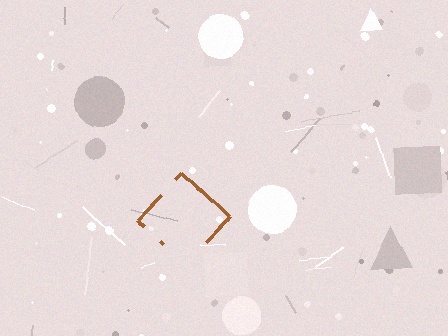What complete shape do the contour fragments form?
The contour fragments form a diamond.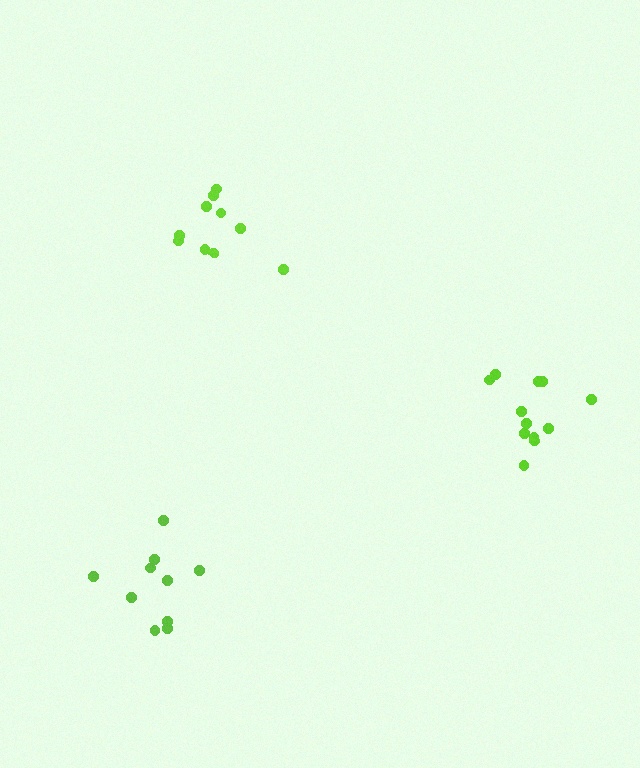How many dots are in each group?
Group 1: 10 dots, Group 2: 10 dots, Group 3: 12 dots (32 total).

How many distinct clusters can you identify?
There are 3 distinct clusters.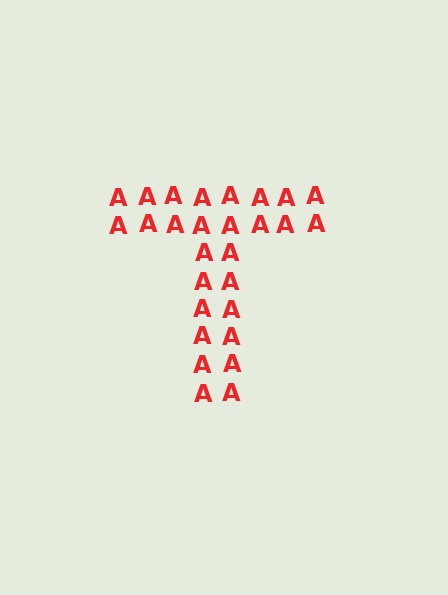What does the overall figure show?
The overall figure shows the letter T.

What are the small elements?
The small elements are letter A's.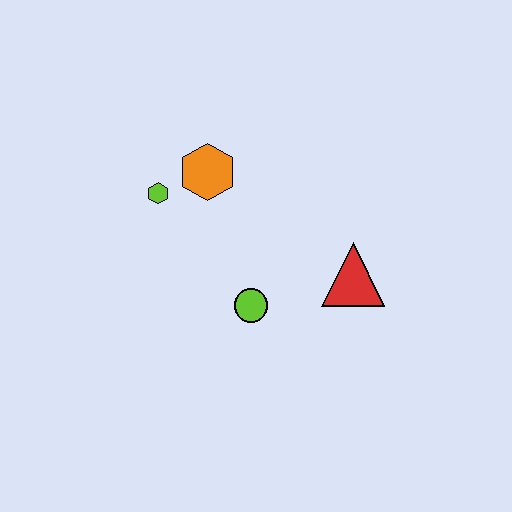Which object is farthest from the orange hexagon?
The red triangle is farthest from the orange hexagon.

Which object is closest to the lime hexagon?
The orange hexagon is closest to the lime hexagon.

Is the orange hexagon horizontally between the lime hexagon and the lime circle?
Yes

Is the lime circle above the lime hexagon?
No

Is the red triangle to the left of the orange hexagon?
No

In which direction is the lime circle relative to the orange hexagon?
The lime circle is below the orange hexagon.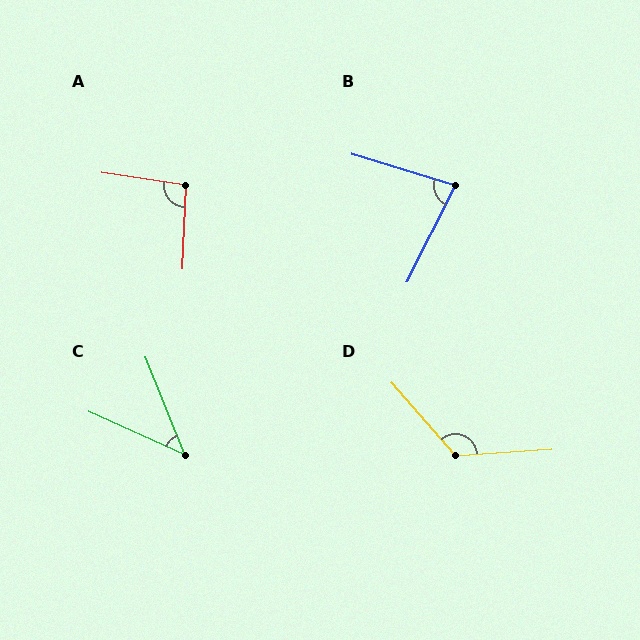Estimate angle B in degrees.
Approximately 80 degrees.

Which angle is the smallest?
C, at approximately 44 degrees.